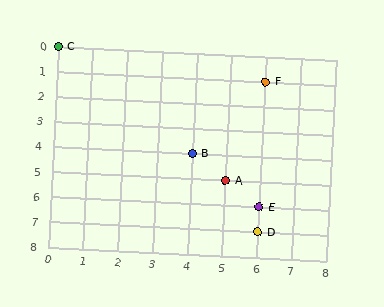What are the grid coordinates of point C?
Point C is at grid coordinates (0, 0).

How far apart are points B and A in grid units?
Points B and A are 1 column and 1 row apart (about 1.4 grid units diagonally).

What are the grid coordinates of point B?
Point B is at grid coordinates (4, 4).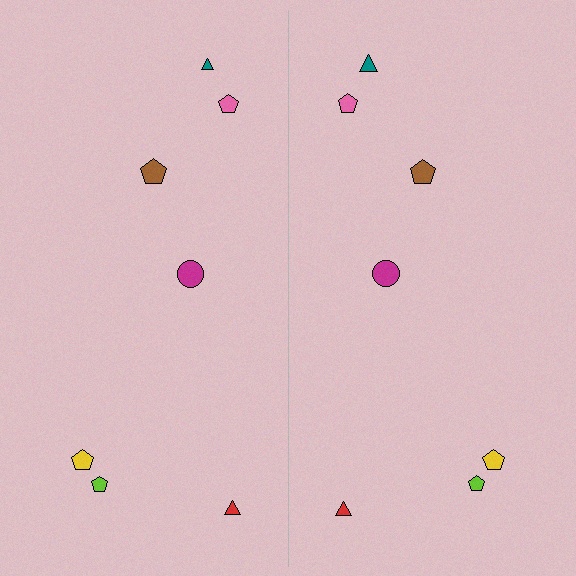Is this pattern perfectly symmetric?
No, the pattern is not perfectly symmetric. The teal triangle on the right side has a different size than its mirror counterpart.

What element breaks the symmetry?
The teal triangle on the right side has a different size than its mirror counterpart.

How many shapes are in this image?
There are 14 shapes in this image.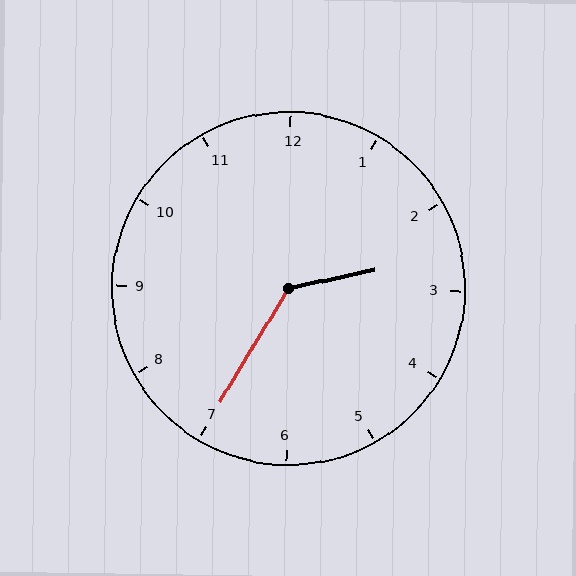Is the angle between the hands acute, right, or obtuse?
It is obtuse.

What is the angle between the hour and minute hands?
Approximately 132 degrees.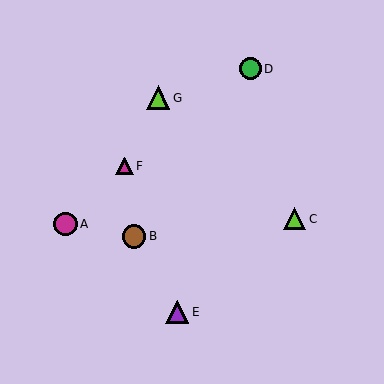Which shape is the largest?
The brown circle (labeled B) is the largest.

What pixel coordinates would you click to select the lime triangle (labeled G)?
Click at (158, 98) to select the lime triangle G.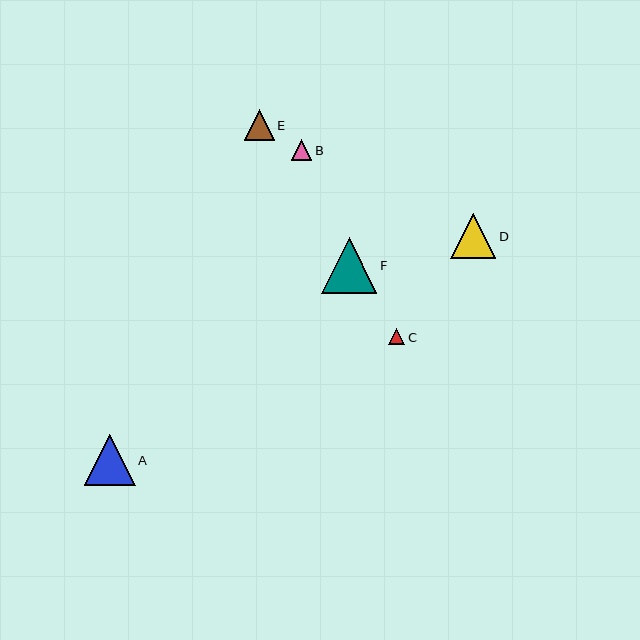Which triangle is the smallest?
Triangle C is the smallest with a size of approximately 16 pixels.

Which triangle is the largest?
Triangle F is the largest with a size of approximately 56 pixels.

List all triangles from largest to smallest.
From largest to smallest: F, A, D, E, B, C.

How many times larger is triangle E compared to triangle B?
Triangle E is approximately 1.5 times the size of triangle B.